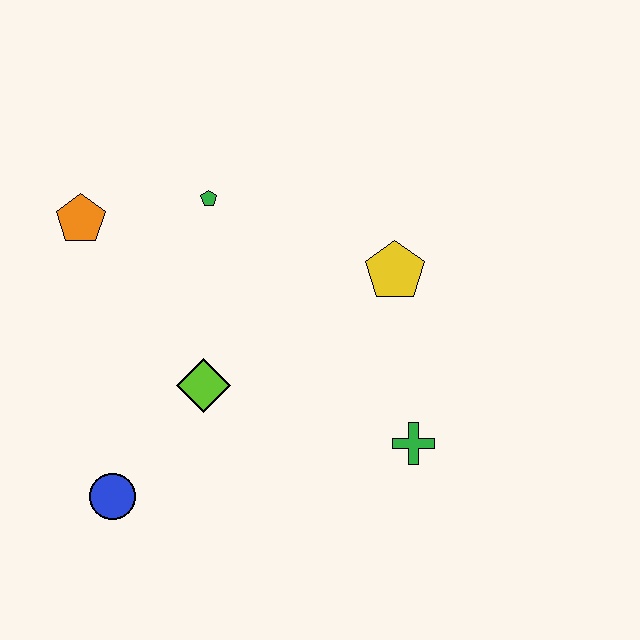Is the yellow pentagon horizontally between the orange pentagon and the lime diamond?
No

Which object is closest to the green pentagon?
The orange pentagon is closest to the green pentagon.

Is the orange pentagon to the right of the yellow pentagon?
No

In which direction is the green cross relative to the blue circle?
The green cross is to the right of the blue circle.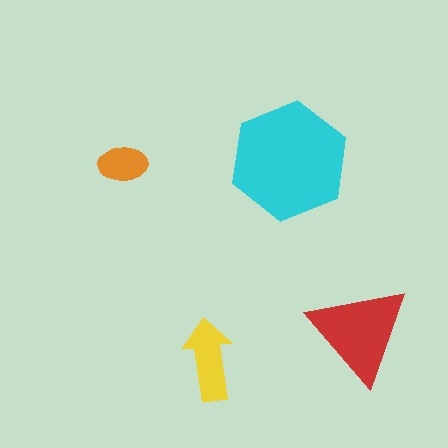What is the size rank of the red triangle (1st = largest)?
2nd.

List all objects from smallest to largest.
The orange ellipse, the yellow arrow, the red triangle, the cyan hexagon.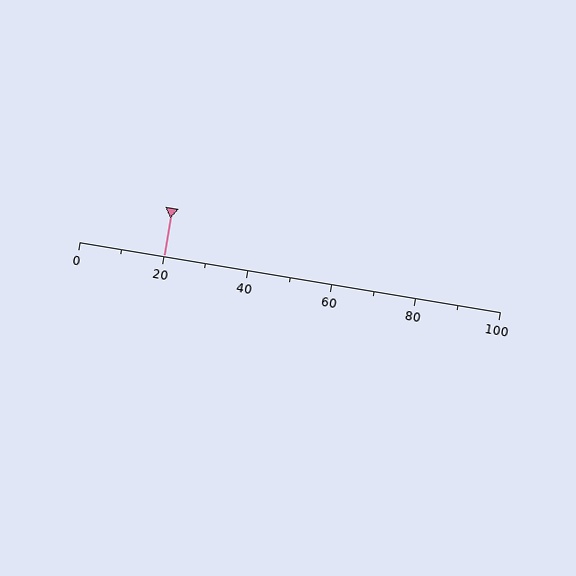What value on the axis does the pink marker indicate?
The marker indicates approximately 20.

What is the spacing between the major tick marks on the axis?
The major ticks are spaced 20 apart.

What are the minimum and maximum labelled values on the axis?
The axis runs from 0 to 100.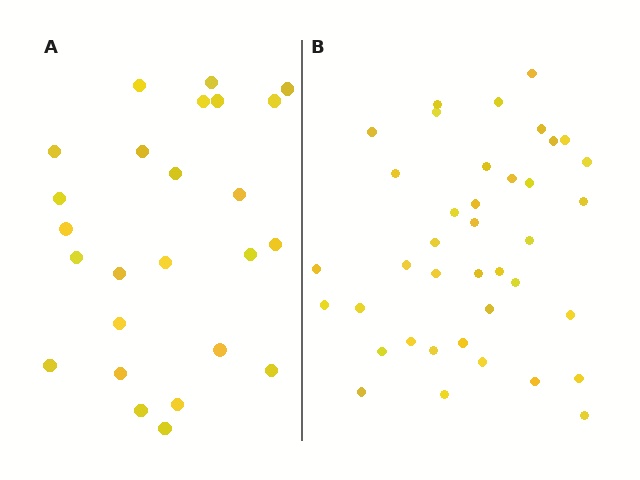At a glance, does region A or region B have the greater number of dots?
Region B (the right region) has more dots.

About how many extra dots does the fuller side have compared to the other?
Region B has approximately 15 more dots than region A.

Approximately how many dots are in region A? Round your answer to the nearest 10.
About 20 dots. (The exact count is 25, which rounds to 20.)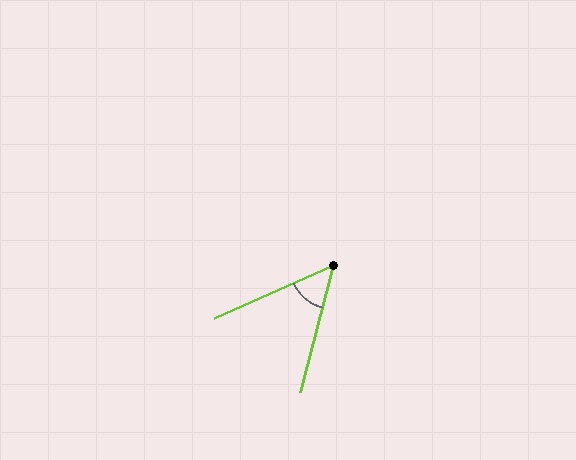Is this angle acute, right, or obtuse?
It is acute.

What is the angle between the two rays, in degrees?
Approximately 51 degrees.